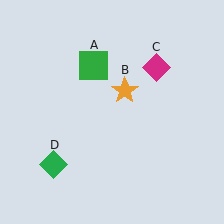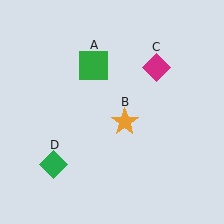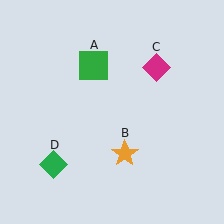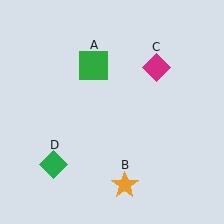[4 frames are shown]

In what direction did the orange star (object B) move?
The orange star (object B) moved down.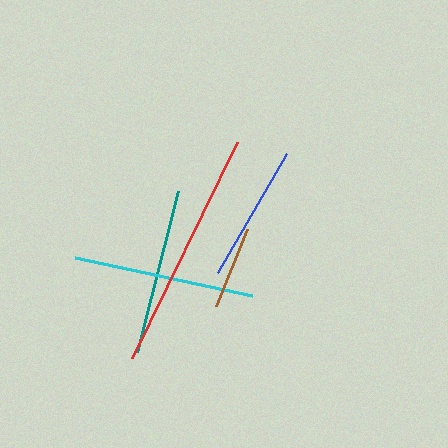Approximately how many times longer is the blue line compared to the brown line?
The blue line is approximately 1.7 times the length of the brown line.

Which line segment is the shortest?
The brown line is the shortest at approximately 83 pixels.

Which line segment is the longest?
The red line is the longest at approximately 241 pixels.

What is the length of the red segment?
The red segment is approximately 241 pixels long.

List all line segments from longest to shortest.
From longest to shortest: red, cyan, teal, blue, brown.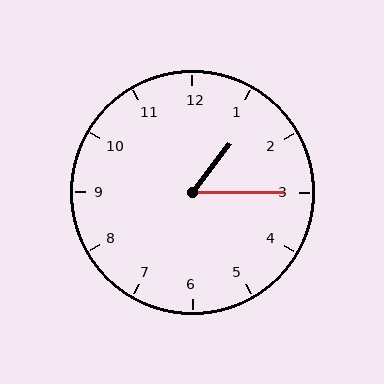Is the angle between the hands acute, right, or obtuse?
It is acute.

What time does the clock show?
1:15.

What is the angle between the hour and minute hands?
Approximately 52 degrees.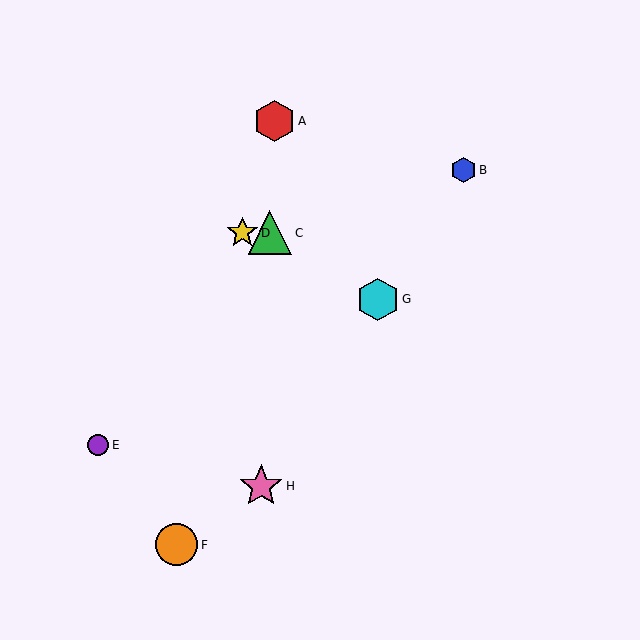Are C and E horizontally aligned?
No, C is at y≈233 and E is at y≈445.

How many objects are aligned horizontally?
2 objects (C, D) are aligned horizontally.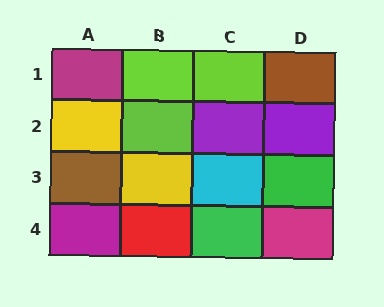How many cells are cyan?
1 cell is cyan.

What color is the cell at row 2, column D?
Purple.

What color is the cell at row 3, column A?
Brown.